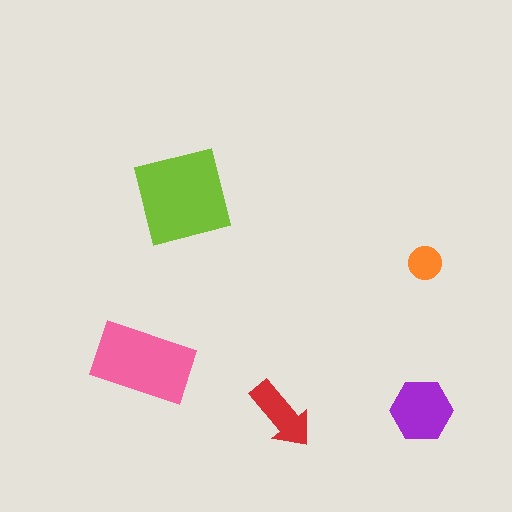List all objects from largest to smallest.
The lime square, the pink rectangle, the purple hexagon, the red arrow, the orange circle.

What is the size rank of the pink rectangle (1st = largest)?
2nd.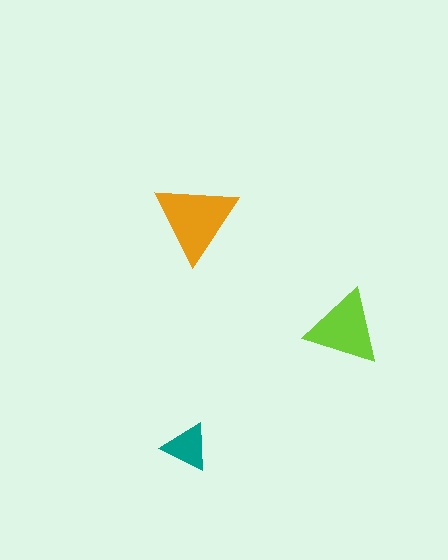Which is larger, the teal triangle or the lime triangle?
The lime one.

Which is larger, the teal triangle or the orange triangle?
The orange one.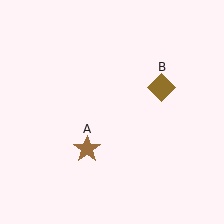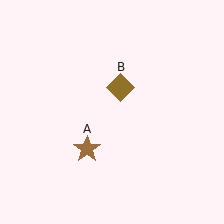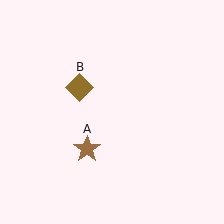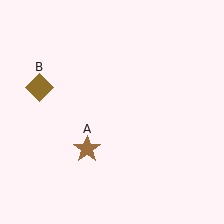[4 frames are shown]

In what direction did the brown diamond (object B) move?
The brown diamond (object B) moved left.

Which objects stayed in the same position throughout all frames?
Brown star (object A) remained stationary.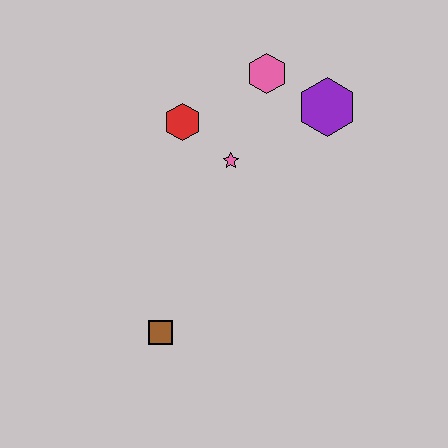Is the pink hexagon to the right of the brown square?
Yes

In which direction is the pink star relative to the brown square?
The pink star is above the brown square.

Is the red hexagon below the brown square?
No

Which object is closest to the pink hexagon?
The purple hexagon is closest to the pink hexagon.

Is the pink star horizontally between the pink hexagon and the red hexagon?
Yes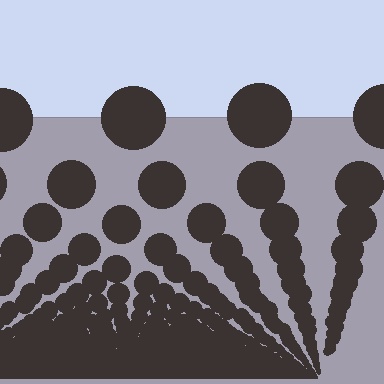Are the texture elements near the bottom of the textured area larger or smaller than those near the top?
Smaller. The gradient is inverted — elements near the bottom are smaller and denser.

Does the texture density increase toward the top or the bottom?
Density increases toward the bottom.